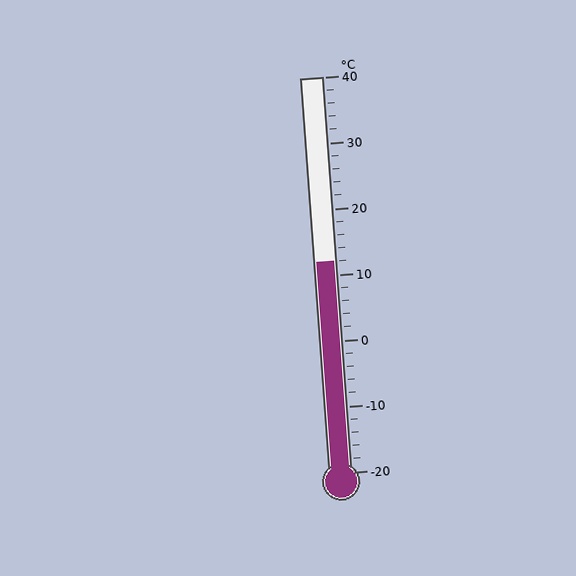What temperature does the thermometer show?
The thermometer shows approximately 12°C.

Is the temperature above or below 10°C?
The temperature is above 10°C.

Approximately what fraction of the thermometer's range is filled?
The thermometer is filled to approximately 55% of its range.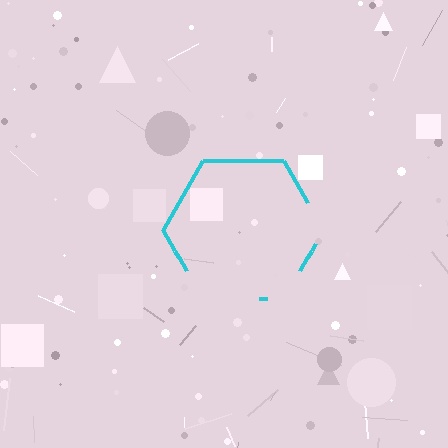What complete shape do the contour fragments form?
The contour fragments form a hexagon.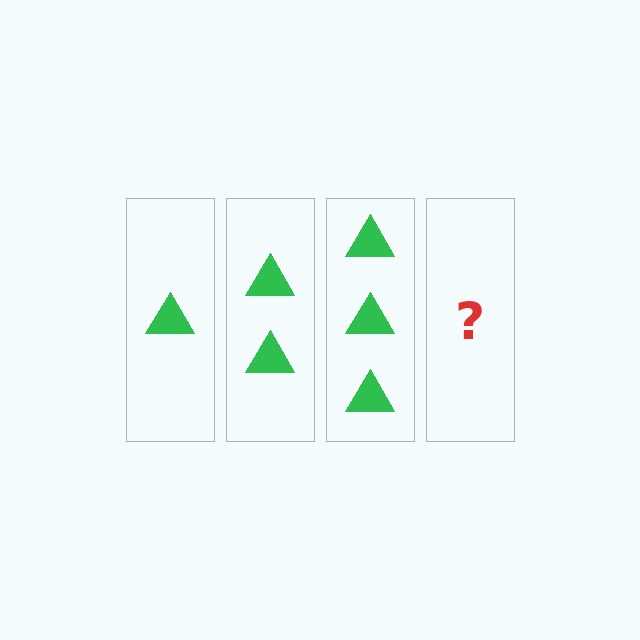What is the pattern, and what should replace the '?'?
The pattern is that each step adds one more triangle. The '?' should be 4 triangles.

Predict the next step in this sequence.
The next step is 4 triangles.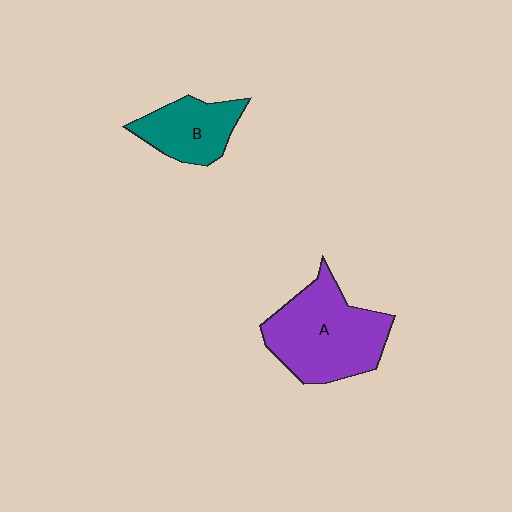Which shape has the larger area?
Shape A (purple).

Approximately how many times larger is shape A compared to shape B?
Approximately 1.7 times.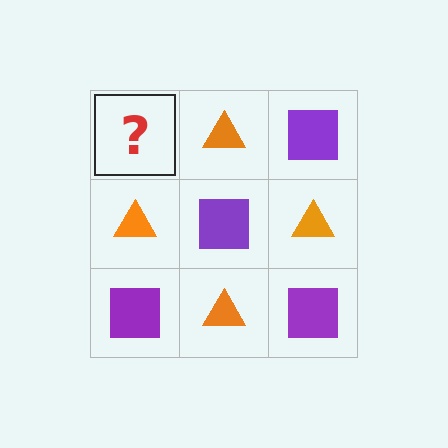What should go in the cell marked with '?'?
The missing cell should contain a purple square.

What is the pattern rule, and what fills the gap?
The rule is that it alternates purple square and orange triangle in a checkerboard pattern. The gap should be filled with a purple square.